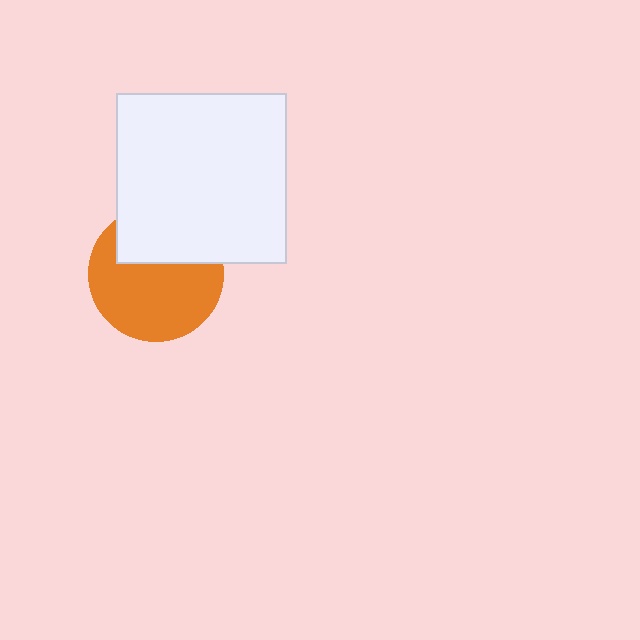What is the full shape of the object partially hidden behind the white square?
The partially hidden object is an orange circle.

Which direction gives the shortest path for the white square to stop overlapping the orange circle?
Moving up gives the shortest separation.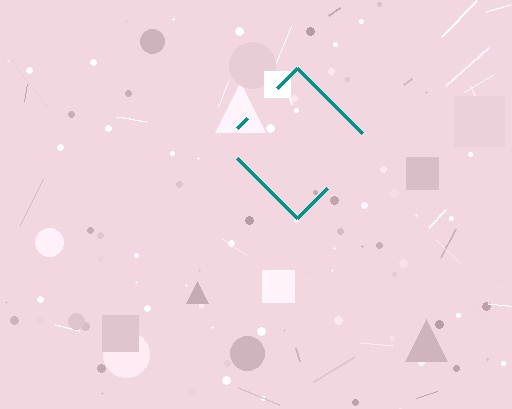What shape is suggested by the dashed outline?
The dashed outline suggests a diamond.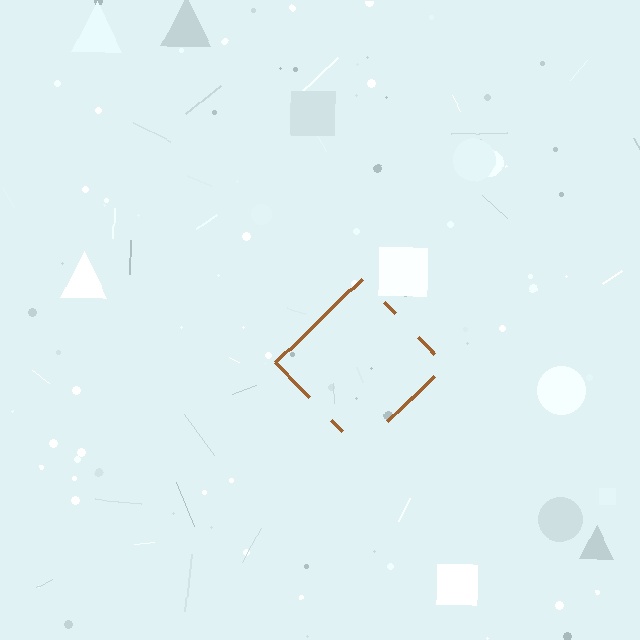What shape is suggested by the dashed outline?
The dashed outline suggests a diamond.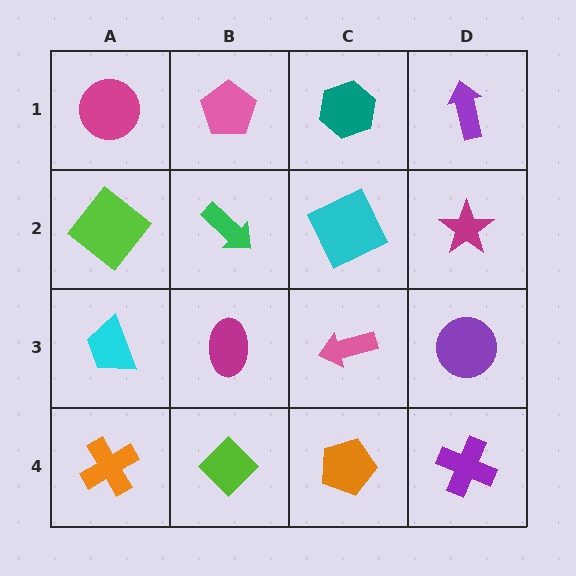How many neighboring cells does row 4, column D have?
2.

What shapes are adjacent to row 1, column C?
A cyan square (row 2, column C), a pink pentagon (row 1, column B), a purple arrow (row 1, column D).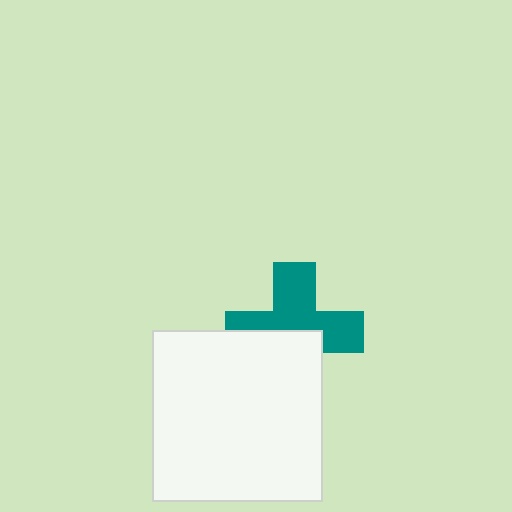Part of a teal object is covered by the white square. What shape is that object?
It is a cross.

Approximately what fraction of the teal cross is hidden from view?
Roughly 44% of the teal cross is hidden behind the white square.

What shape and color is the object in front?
The object in front is a white square.